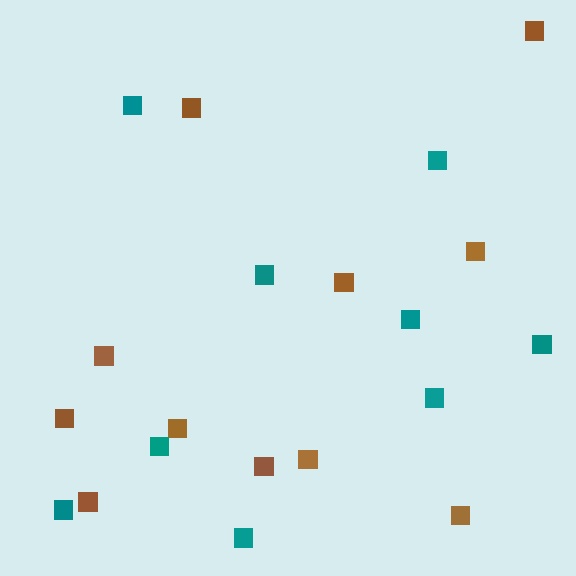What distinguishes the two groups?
There are 2 groups: one group of brown squares (11) and one group of teal squares (9).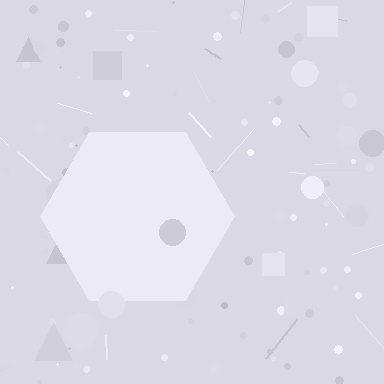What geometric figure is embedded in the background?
A hexagon is embedded in the background.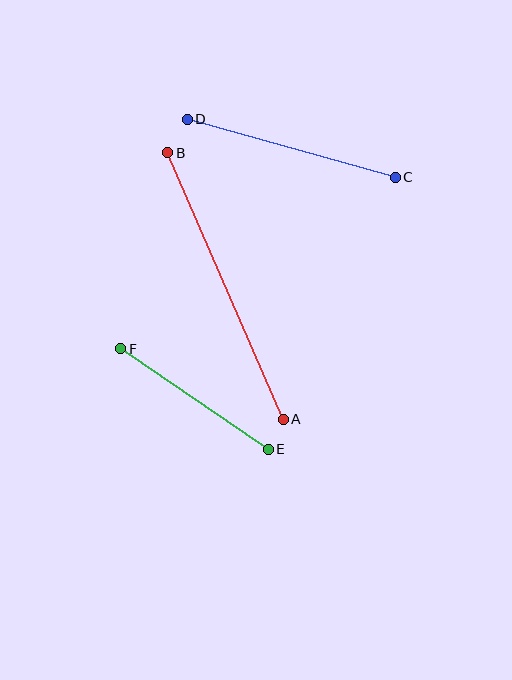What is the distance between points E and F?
The distance is approximately 179 pixels.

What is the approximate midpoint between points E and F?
The midpoint is at approximately (194, 399) pixels.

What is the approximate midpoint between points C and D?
The midpoint is at approximately (291, 148) pixels.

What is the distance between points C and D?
The distance is approximately 216 pixels.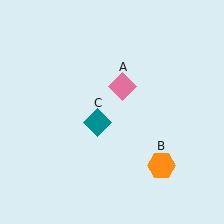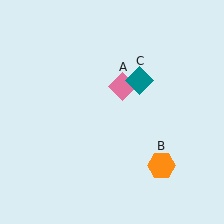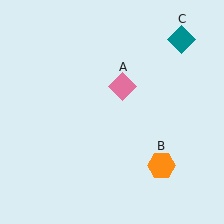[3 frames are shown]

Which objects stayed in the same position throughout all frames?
Pink diamond (object A) and orange hexagon (object B) remained stationary.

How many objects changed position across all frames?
1 object changed position: teal diamond (object C).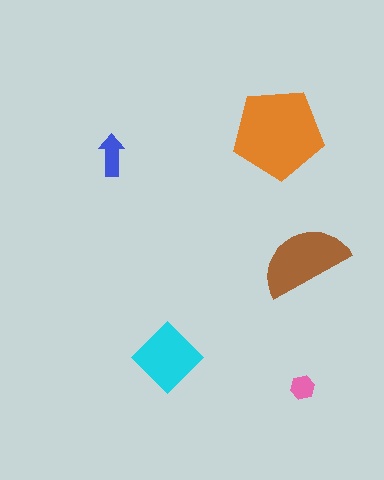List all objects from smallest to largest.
The pink hexagon, the blue arrow, the cyan diamond, the brown semicircle, the orange pentagon.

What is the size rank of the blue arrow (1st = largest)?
4th.